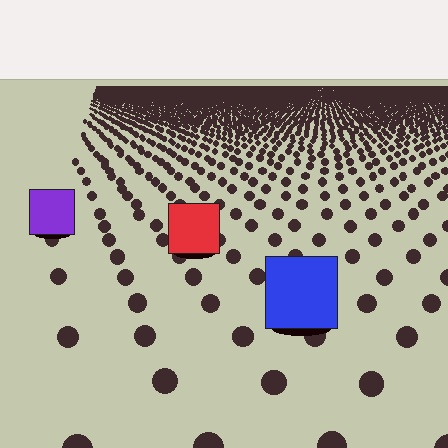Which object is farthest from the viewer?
The purple square is farthest from the viewer. It appears smaller and the ground texture around it is denser.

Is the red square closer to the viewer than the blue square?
No. The blue square is closer — you can tell from the texture gradient: the ground texture is coarser near it.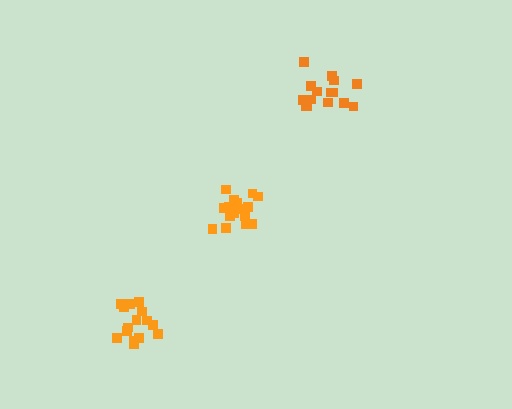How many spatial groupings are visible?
There are 3 spatial groupings.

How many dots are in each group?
Group 1: 17 dots, Group 2: 15 dots, Group 3: 15 dots (47 total).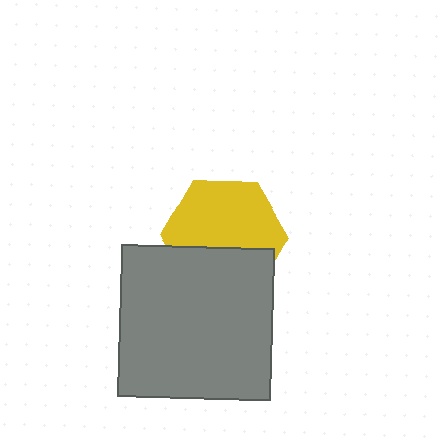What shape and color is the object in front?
The object in front is a gray square.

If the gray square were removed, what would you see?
You would see the complete yellow hexagon.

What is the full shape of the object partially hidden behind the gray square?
The partially hidden object is a yellow hexagon.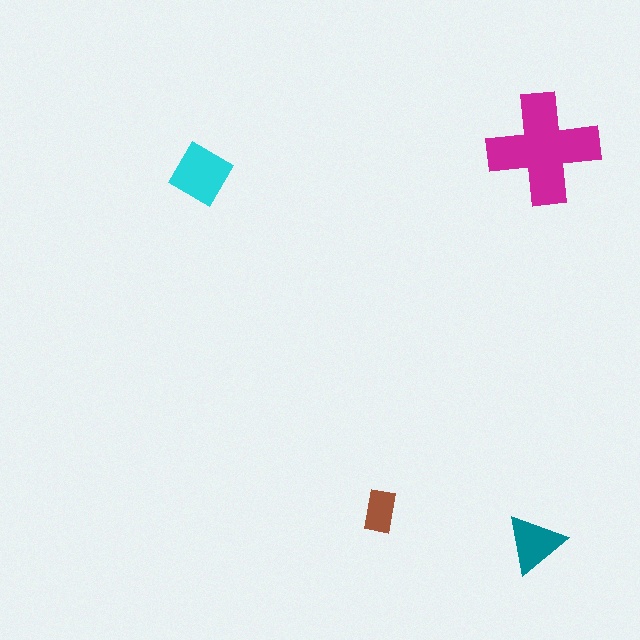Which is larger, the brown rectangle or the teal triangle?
The teal triangle.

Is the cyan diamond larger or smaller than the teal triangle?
Larger.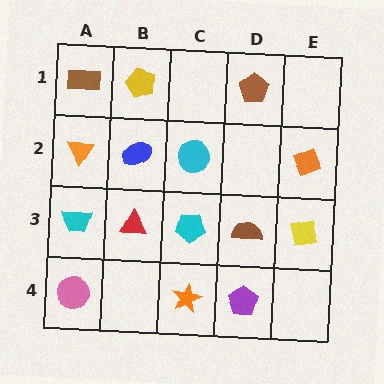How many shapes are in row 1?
3 shapes.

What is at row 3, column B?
A red triangle.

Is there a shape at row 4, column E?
No, that cell is empty.